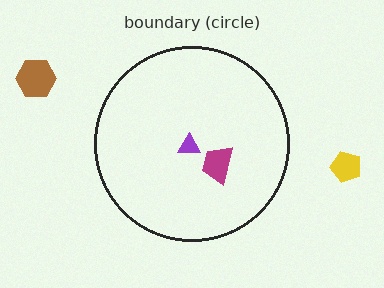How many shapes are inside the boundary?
2 inside, 2 outside.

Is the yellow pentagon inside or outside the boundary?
Outside.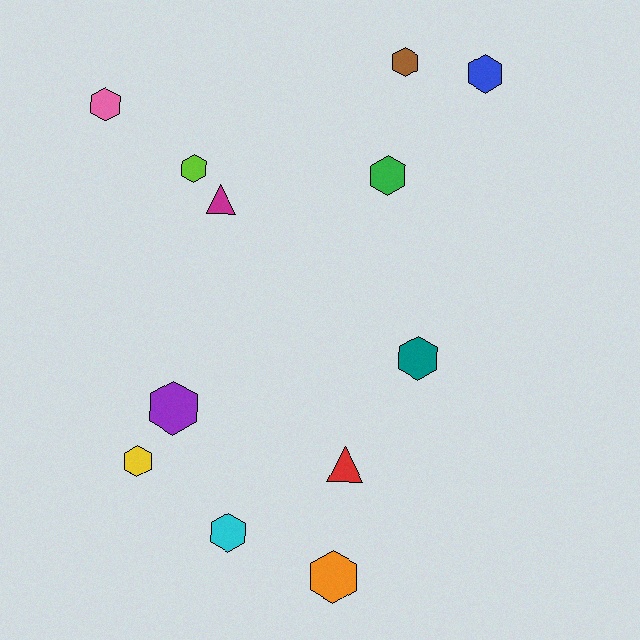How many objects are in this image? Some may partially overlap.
There are 12 objects.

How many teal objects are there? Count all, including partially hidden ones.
There is 1 teal object.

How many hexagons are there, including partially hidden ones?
There are 10 hexagons.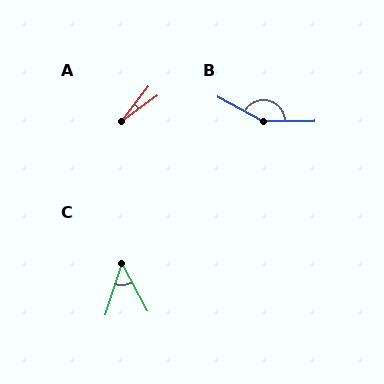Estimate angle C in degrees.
Approximately 46 degrees.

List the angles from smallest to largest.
A (15°), C (46°), B (151°).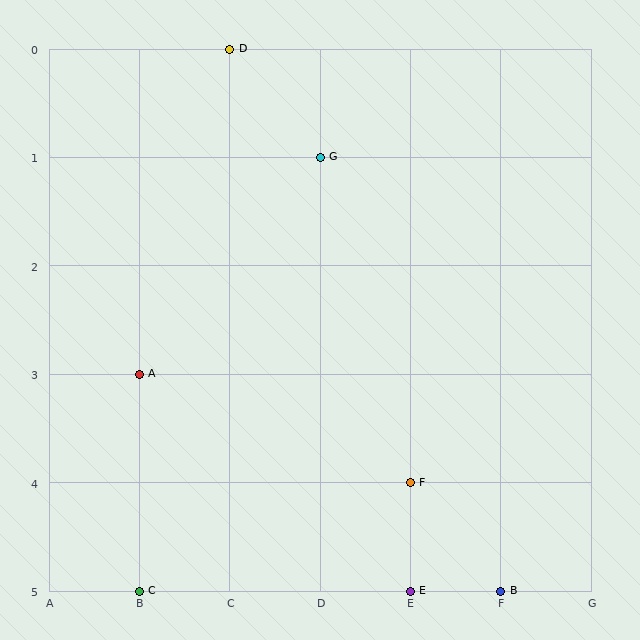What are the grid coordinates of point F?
Point F is at grid coordinates (E, 4).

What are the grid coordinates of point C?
Point C is at grid coordinates (B, 5).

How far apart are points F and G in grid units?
Points F and G are 1 column and 3 rows apart (about 3.2 grid units diagonally).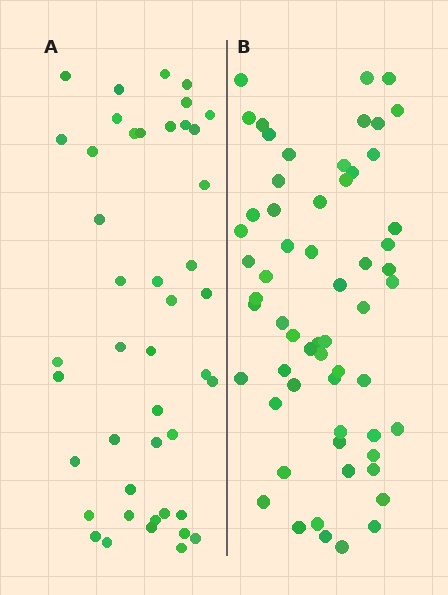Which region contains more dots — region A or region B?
Region B (the right region) has more dots.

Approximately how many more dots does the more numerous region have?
Region B has approximately 15 more dots than region A.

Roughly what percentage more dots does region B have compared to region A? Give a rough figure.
About 35% more.